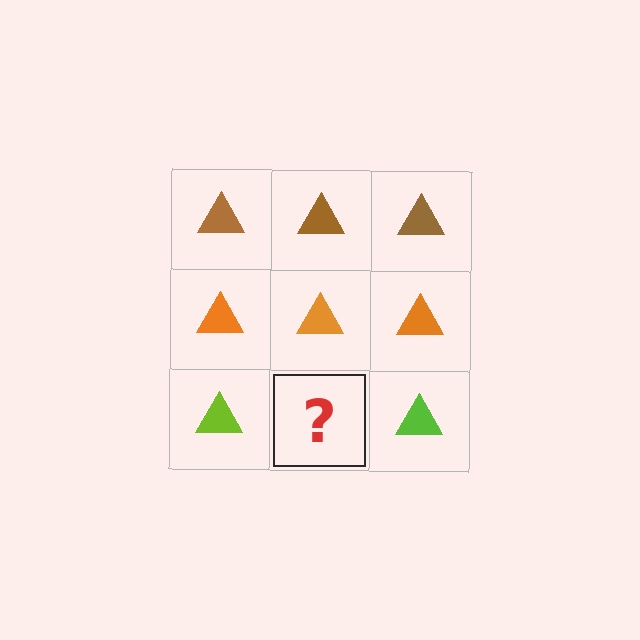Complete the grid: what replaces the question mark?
The question mark should be replaced with a lime triangle.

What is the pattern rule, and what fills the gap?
The rule is that each row has a consistent color. The gap should be filled with a lime triangle.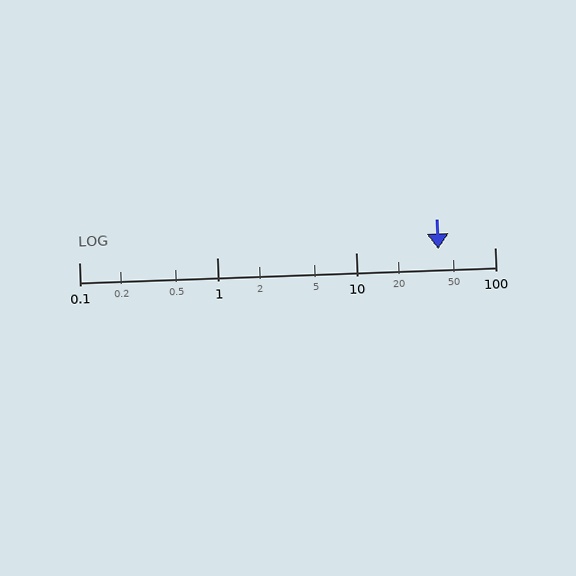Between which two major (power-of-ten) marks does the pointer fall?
The pointer is between 10 and 100.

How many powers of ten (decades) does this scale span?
The scale spans 3 decades, from 0.1 to 100.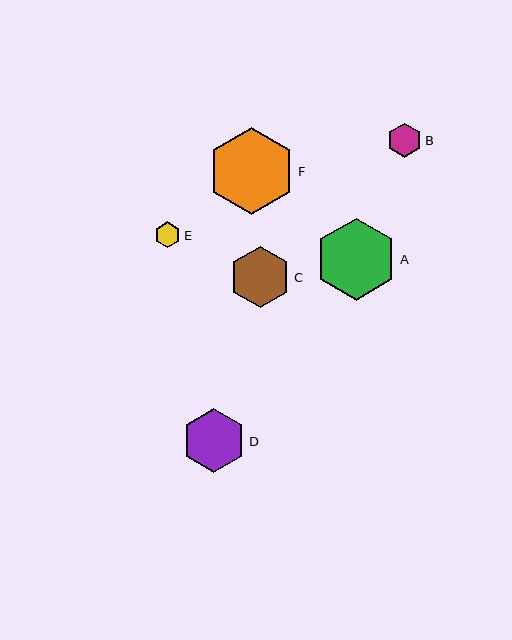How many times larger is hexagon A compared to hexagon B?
Hexagon A is approximately 2.4 times the size of hexagon B.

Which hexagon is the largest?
Hexagon F is the largest with a size of approximately 88 pixels.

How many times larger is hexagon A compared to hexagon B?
Hexagon A is approximately 2.4 times the size of hexagon B.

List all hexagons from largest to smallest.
From largest to smallest: F, A, D, C, B, E.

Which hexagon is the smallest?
Hexagon E is the smallest with a size of approximately 26 pixels.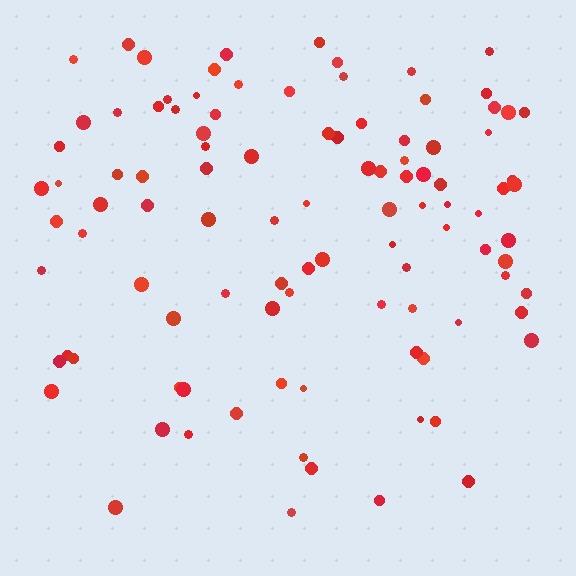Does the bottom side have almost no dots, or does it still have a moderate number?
Still a moderate number, just noticeably fewer than the top.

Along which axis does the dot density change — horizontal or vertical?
Vertical.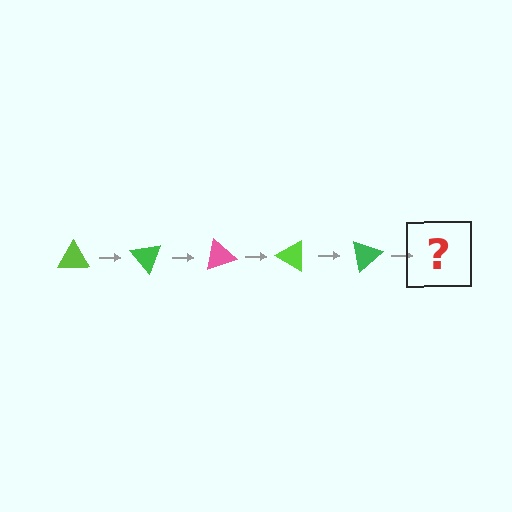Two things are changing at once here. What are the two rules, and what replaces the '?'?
The two rules are that it rotates 50 degrees each step and the color cycles through lime, green, and pink. The '?' should be a pink triangle, rotated 250 degrees from the start.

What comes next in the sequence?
The next element should be a pink triangle, rotated 250 degrees from the start.